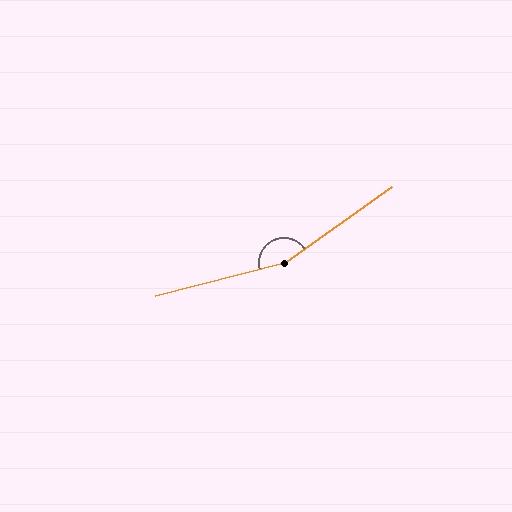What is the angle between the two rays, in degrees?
Approximately 159 degrees.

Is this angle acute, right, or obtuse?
It is obtuse.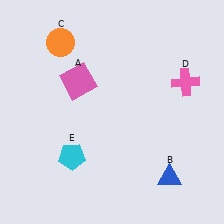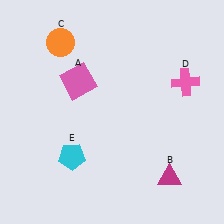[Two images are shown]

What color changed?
The triangle (B) changed from blue in Image 1 to magenta in Image 2.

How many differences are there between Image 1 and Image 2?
There is 1 difference between the two images.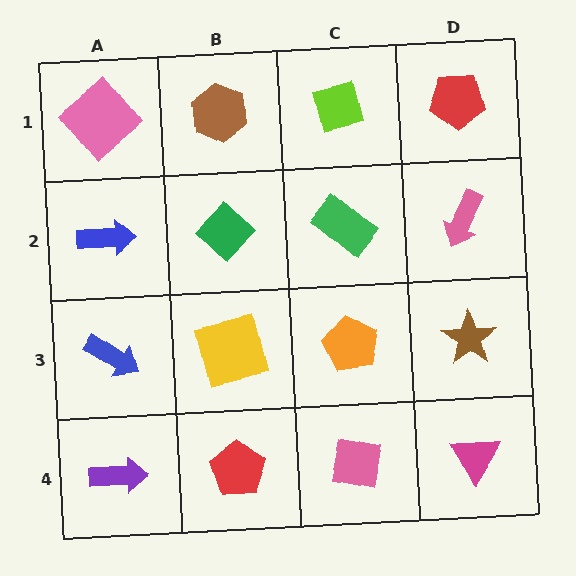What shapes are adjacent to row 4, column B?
A yellow square (row 3, column B), a purple arrow (row 4, column A), a pink square (row 4, column C).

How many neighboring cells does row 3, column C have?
4.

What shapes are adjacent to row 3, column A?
A blue arrow (row 2, column A), a purple arrow (row 4, column A), a yellow square (row 3, column B).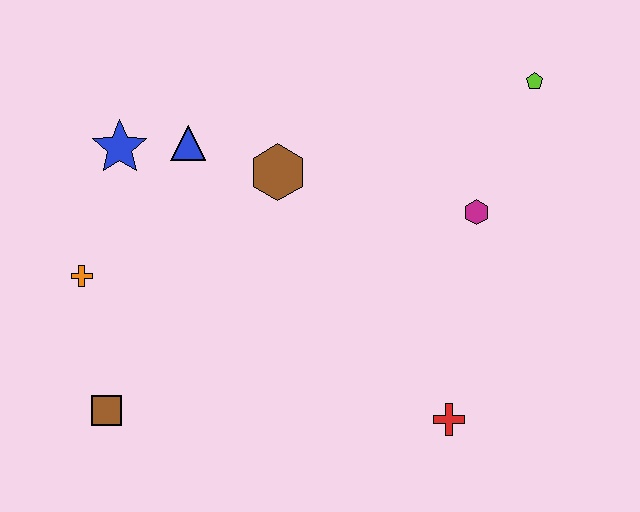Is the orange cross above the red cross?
Yes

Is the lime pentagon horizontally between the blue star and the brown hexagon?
No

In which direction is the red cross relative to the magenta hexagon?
The red cross is below the magenta hexagon.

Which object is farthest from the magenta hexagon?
The brown square is farthest from the magenta hexagon.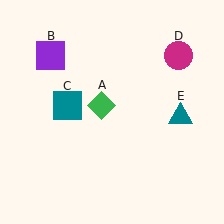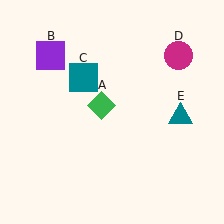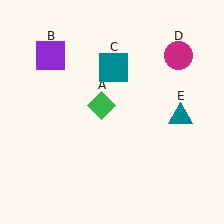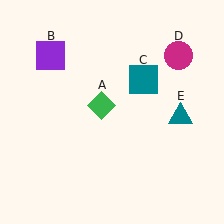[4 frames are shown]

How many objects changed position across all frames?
1 object changed position: teal square (object C).